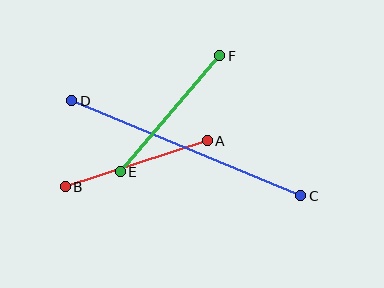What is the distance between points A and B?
The distance is approximately 149 pixels.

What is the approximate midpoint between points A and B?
The midpoint is at approximately (136, 164) pixels.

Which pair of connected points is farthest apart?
Points C and D are farthest apart.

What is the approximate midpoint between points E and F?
The midpoint is at approximately (170, 114) pixels.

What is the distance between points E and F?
The distance is approximately 153 pixels.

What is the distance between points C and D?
The distance is approximately 248 pixels.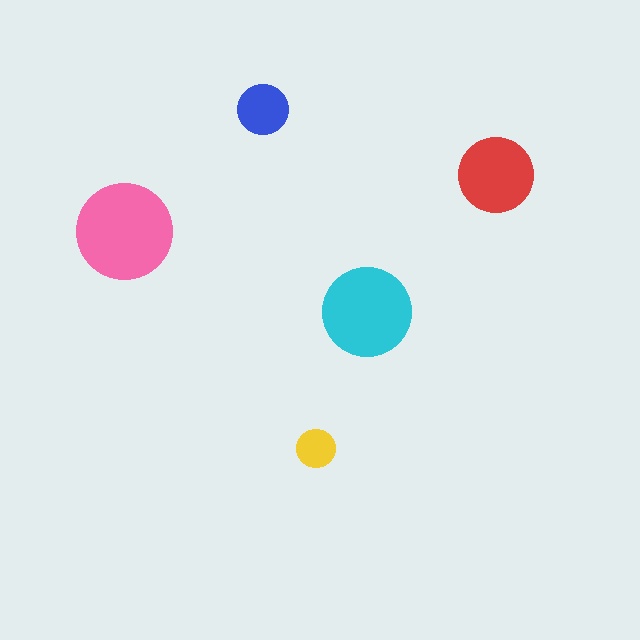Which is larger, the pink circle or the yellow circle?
The pink one.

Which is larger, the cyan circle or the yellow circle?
The cyan one.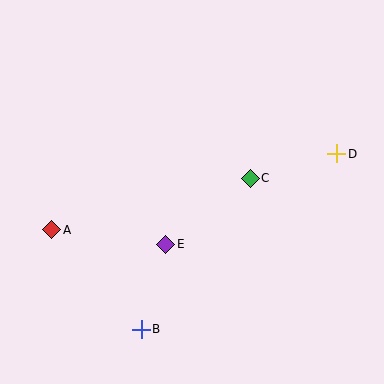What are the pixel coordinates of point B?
Point B is at (141, 329).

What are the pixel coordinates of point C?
Point C is at (250, 178).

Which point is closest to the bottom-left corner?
Point B is closest to the bottom-left corner.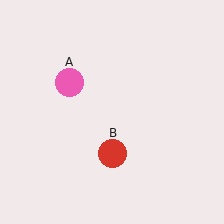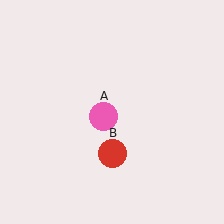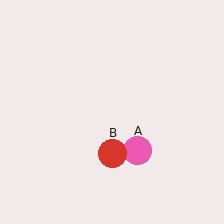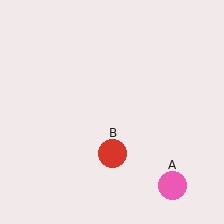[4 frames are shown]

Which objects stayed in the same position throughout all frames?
Red circle (object B) remained stationary.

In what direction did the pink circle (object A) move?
The pink circle (object A) moved down and to the right.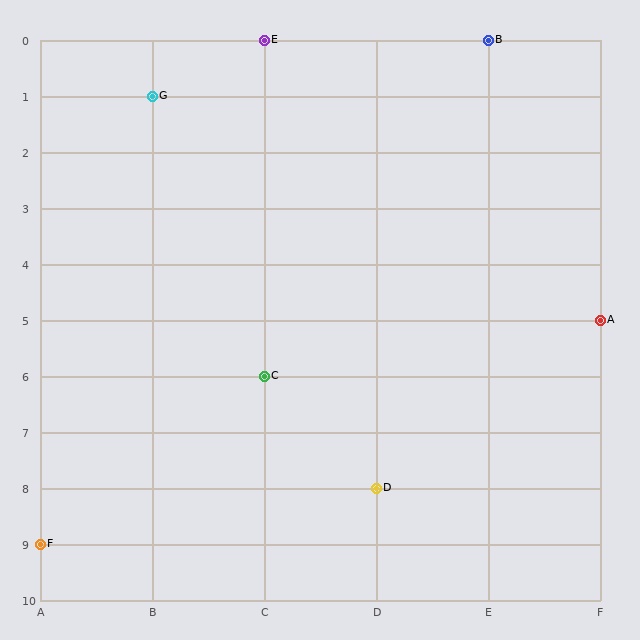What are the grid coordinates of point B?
Point B is at grid coordinates (E, 0).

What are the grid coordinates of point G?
Point G is at grid coordinates (B, 1).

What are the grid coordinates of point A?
Point A is at grid coordinates (F, 5).